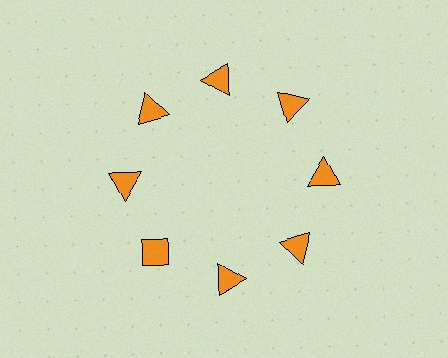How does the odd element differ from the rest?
It has a different shape: diamond instead of triangle.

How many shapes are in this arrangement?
There are 8 shapes arranged in a ring pattern.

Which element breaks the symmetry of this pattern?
The orange diamond at roughly the 8 o'clock position breaks the symmetry. All other shapes are orange triangles.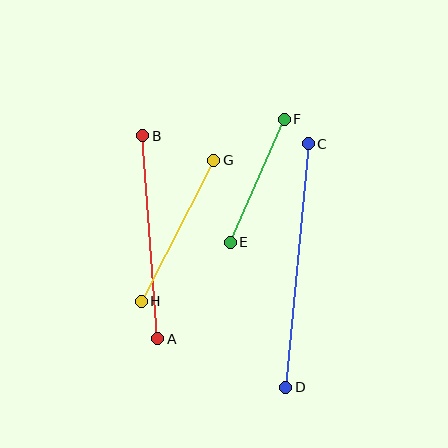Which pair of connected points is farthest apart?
Points C and D are farthest apart.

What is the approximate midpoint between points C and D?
The midpoint is at approximately (297, 265) pixels.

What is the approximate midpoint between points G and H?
The midpoint is at approximately (177, 231) pixels.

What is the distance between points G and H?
The distance is approximately 159 pixels.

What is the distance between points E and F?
The distance is approximately 134 pixels.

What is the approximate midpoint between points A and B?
The midpoint is at approximately (150, 237) pixels.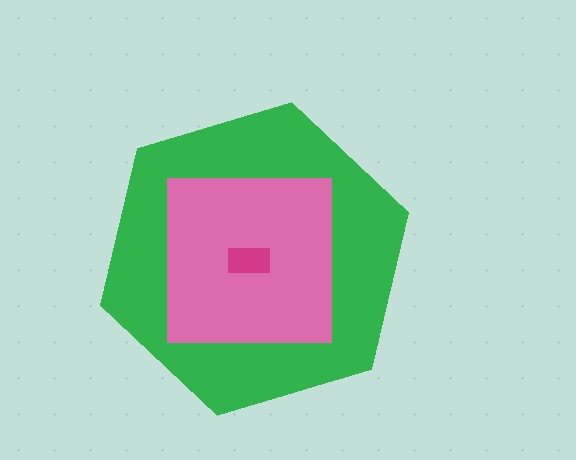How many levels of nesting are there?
3.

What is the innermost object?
The magenta rectangle.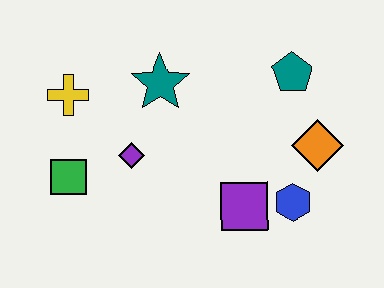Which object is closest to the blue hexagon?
The purple square is closest to the blue hexagon.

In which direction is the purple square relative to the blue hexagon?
The purple square is to the left of the blue hexagon.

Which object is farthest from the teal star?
The blue hexagon is farthest from the teal star.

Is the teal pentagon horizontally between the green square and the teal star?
No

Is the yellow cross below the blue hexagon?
No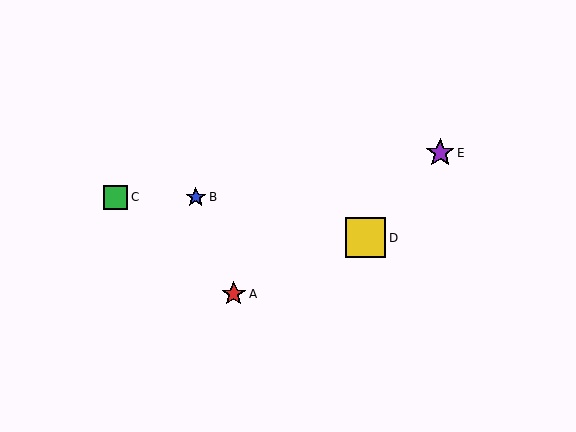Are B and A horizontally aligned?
No, B is at y≈197 and A is at y≈294.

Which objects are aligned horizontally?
Objects B, C are aligned horizontally.